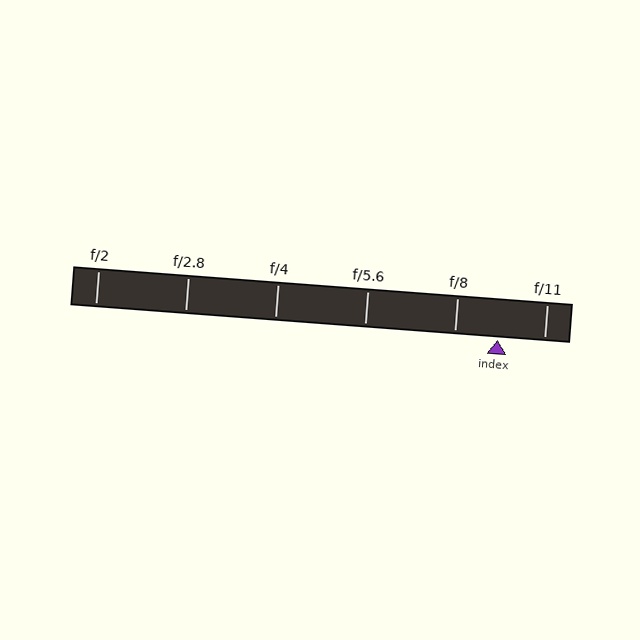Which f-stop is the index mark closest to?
The index mark is closest to f/8.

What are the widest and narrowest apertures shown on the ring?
The widest aperture shown is f/2 and the narrowest is f/11.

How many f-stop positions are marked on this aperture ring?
There are 6 f-stop positions marked.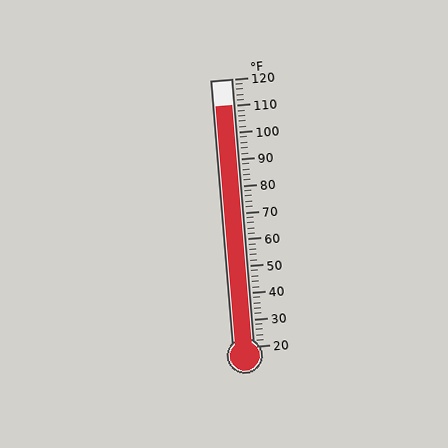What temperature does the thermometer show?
The thermometer shows approximately 110°F.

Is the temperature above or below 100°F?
The temperature is above 100°F.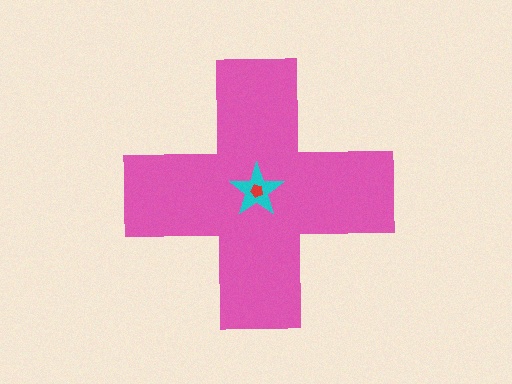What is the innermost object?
The red pentagon.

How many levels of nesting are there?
3.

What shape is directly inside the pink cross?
The cyan star.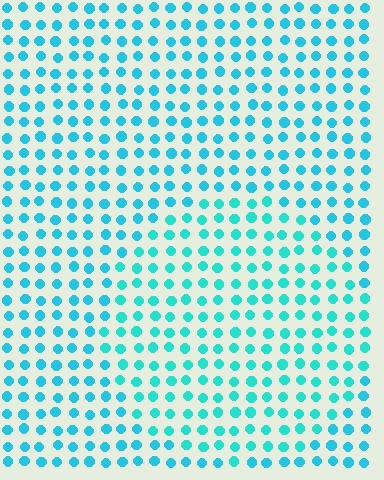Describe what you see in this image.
The image is filled with small cyan elements in a uniform arrangement. A circle-shaped region is visible where the elements are tinted to a slightly different hue, forming a subtle color boundary.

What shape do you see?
I see a circle.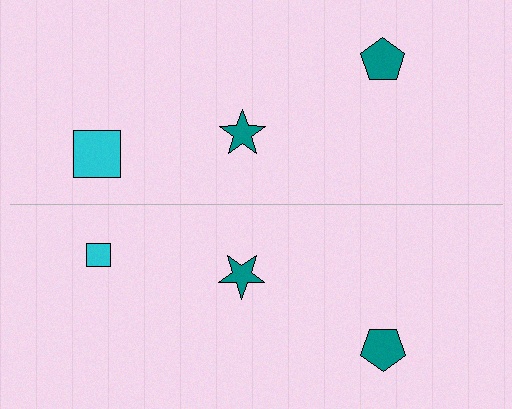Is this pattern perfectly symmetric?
No, the pattern is not perfectly symmetric. The cyan square on the bottom side has a different size than its mirror counterpart.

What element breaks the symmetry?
The cyan square on the bottom side has a different size than its mirror counterpart.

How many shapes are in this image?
There are 6 shapes in this image.